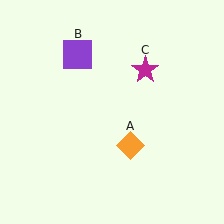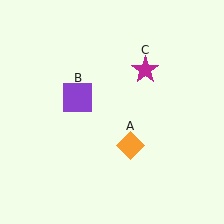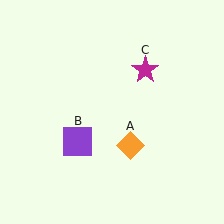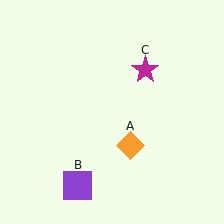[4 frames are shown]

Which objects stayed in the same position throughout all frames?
Orange diamond (object A) and magenta star (object C) remained stationary.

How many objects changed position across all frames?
1 object changed position: purple square (object B).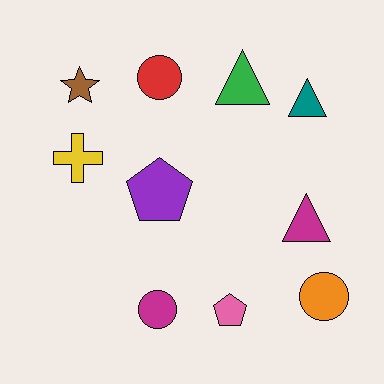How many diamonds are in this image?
There are no diamonds.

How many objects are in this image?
There are 10 objects.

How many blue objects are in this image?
There are no blue objects.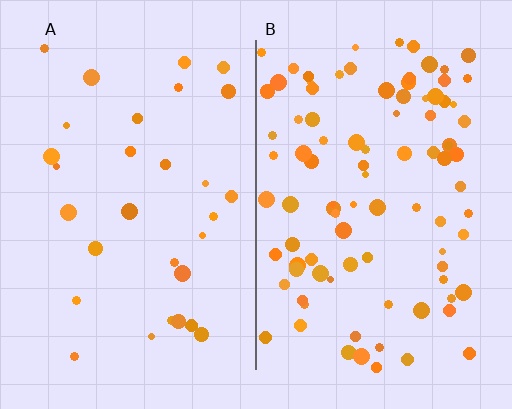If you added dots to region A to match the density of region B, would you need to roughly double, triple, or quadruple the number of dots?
Approximately triple.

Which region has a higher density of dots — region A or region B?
B (the right).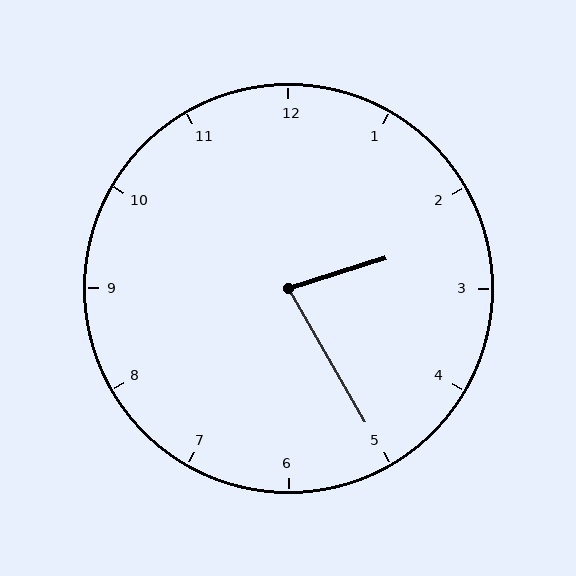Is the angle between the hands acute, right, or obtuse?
It is acute.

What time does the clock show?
2:25.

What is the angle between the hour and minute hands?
Approximately 78 degrees.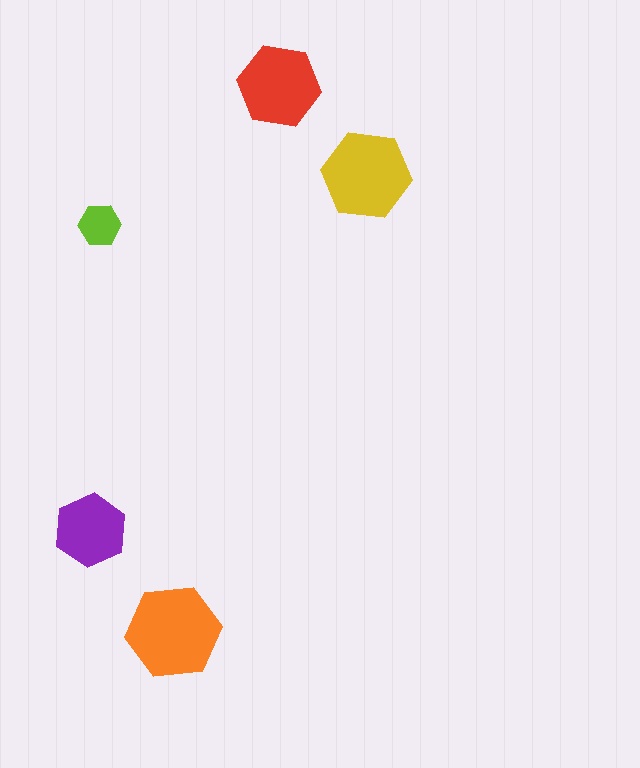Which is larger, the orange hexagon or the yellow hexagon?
The orange one.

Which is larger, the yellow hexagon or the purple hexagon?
The yellow one.